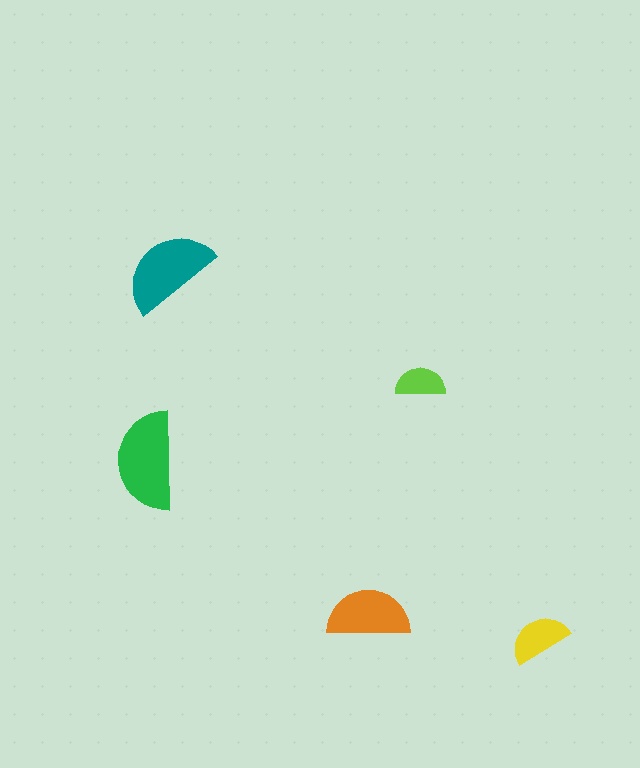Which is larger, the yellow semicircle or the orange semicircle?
The orange one.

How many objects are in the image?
There are 5 objects in the image.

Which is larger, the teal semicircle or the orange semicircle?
The teal one.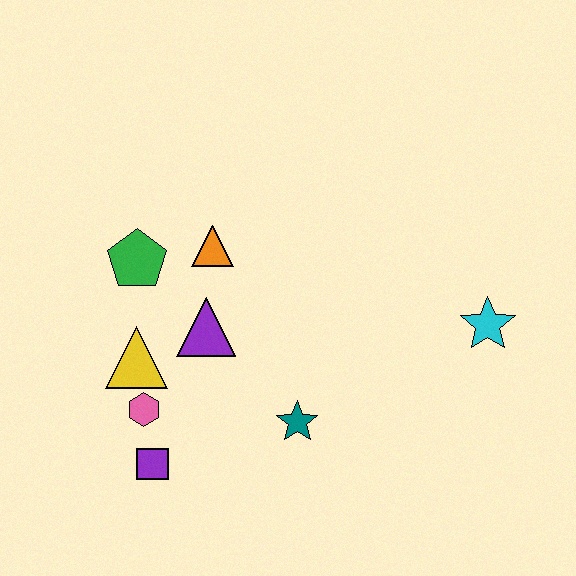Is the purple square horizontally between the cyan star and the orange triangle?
No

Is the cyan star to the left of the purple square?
No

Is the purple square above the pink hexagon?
No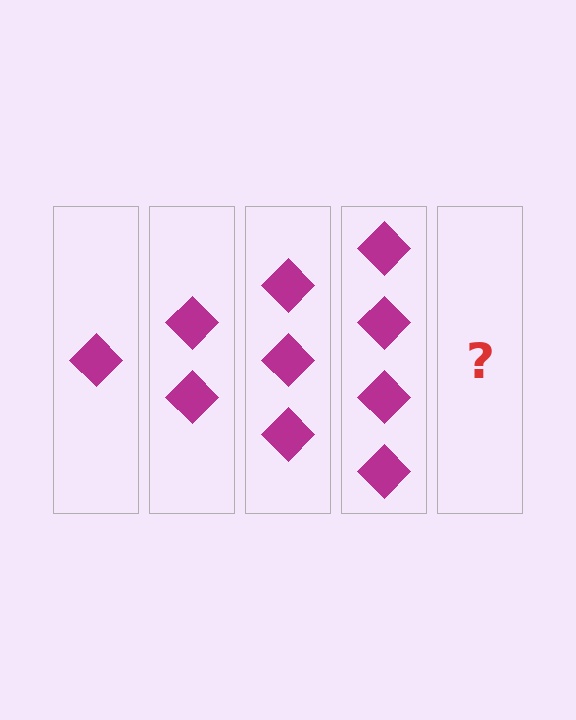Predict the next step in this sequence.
The next step is 5 diamonds.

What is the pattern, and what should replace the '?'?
The pattern is that each step adds one more diamond. The '?' should be 5 diamonds.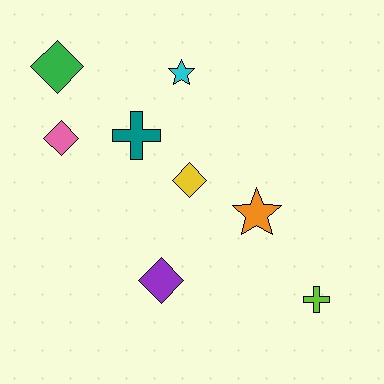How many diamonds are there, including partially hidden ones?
There are 4 diamonds.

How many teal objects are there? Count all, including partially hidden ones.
There is 1 teal object.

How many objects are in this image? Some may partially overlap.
There are 8 objects.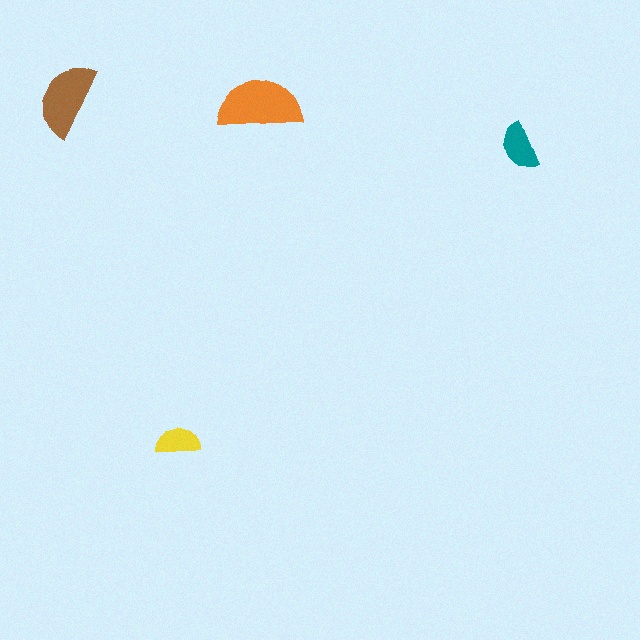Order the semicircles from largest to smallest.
the orange one, the brown one, the teal one, the yellow one.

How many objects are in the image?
There are 4 objects in the image.